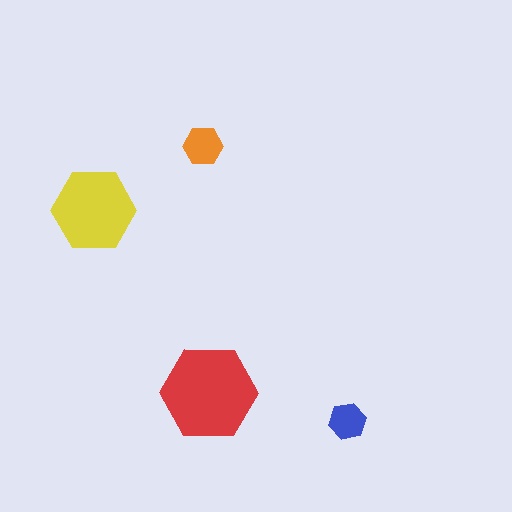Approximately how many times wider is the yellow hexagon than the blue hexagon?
About 2 times wider.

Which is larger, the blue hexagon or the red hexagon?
The red one.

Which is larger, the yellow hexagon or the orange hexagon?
The yellow one.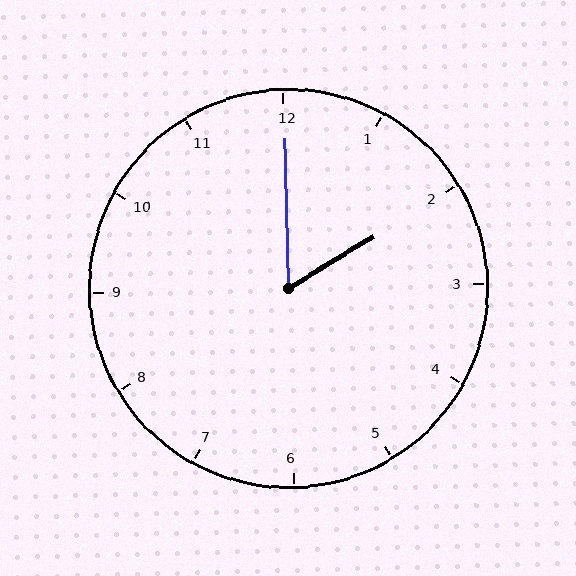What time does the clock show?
2:00.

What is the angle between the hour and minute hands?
Approximately 60 degrees.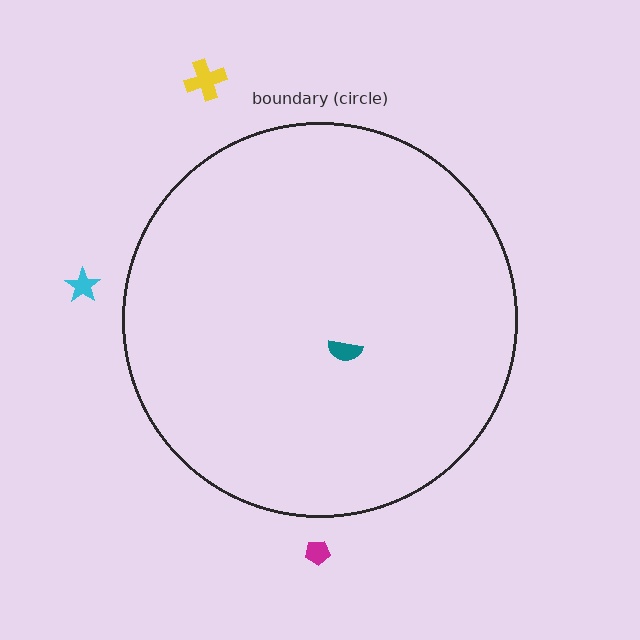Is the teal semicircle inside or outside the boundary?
Inside.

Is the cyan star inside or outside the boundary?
Outside.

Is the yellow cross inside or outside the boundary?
Outside.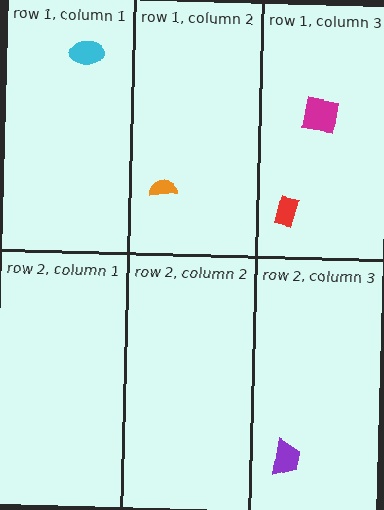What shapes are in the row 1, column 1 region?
The cyan ellipse.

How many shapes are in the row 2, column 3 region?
1.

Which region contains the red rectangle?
The row 1, column 3 region.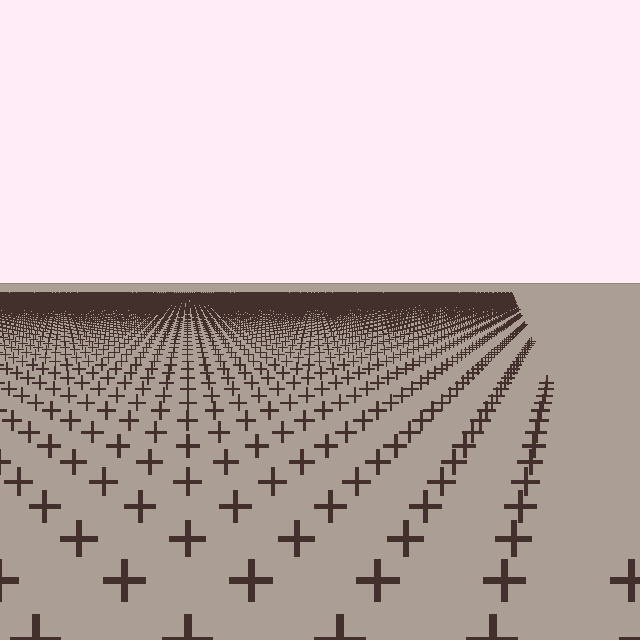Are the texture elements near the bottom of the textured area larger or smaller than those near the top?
Larger. Near the bottom, elements are closer to the viewer and appear at a bigger on-screen size.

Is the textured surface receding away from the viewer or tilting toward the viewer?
The surface is receding away from the viewer. Texture elements get smaller and denser toward the top.